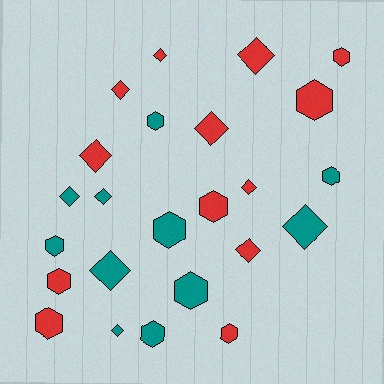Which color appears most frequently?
Red, with 13 objects.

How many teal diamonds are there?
There are 5 teal diamonds.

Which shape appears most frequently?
Diamond, with 12 objects.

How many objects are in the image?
There are 24 objects.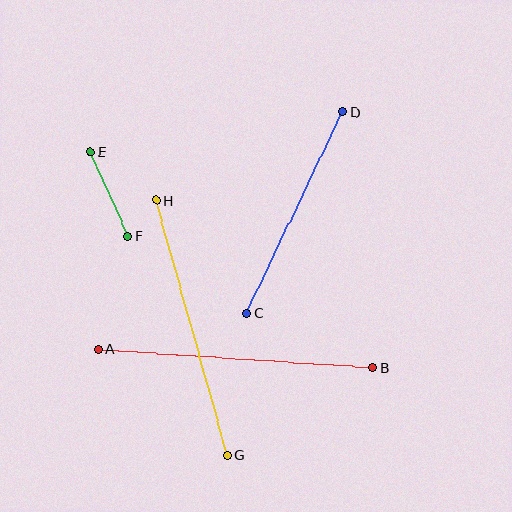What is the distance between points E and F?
The distance is approximately 93 pixels.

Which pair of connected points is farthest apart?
Points A and B are farthest apart.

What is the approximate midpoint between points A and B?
The midpoint is at approximately (235, 358) pixels.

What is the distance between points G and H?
The distance is approximately 265 pixels.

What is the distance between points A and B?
The distance is approximately 276 pixels.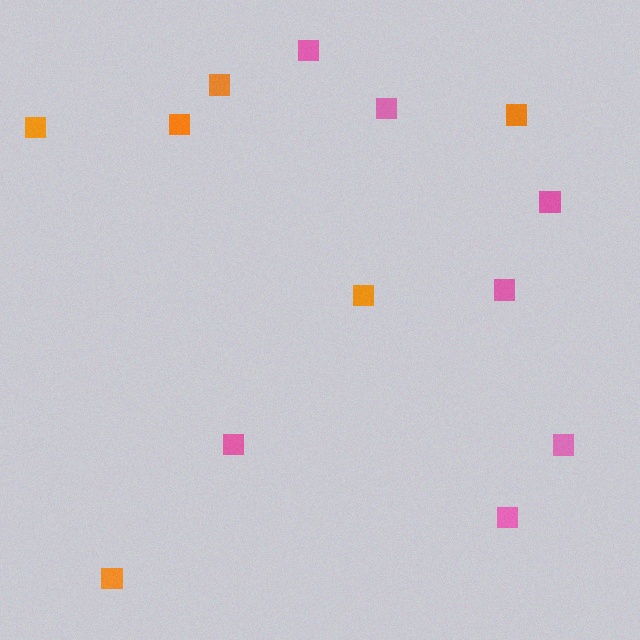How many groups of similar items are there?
There are 2 groups: one group of pink squares (7) and one group of orange squares (6).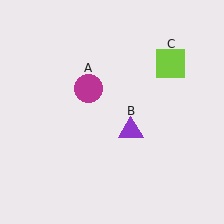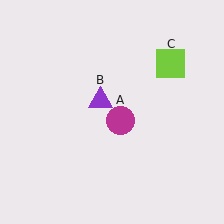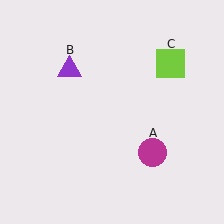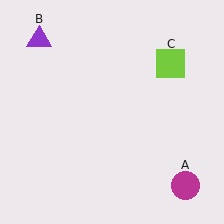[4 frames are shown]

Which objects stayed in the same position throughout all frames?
Lime square (object C) remained stationary.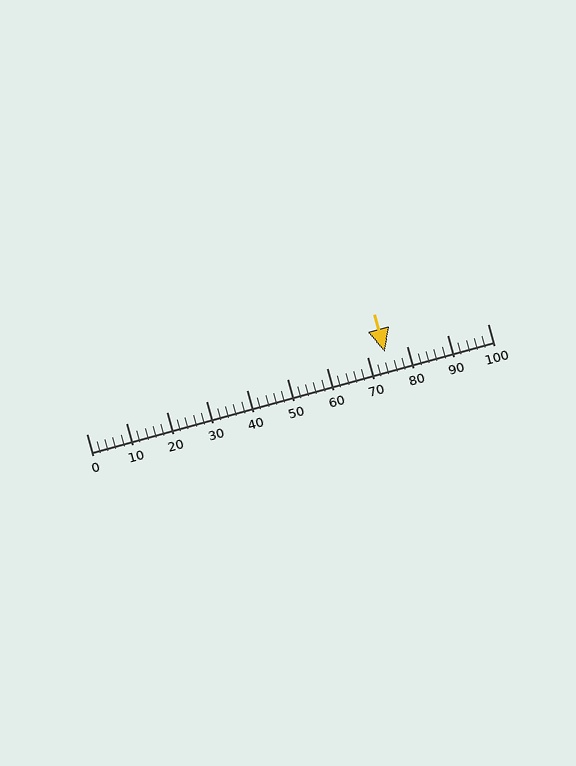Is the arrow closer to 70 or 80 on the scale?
The arrow is closer to 70.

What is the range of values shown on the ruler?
The ruler shows values from 0 to 100.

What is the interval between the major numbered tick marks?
The major tick marks are spaced 10 units apart.